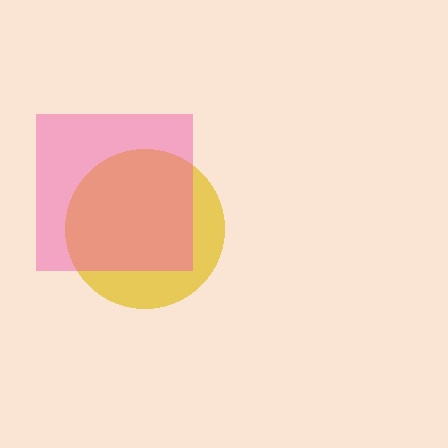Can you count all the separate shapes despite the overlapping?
Yes, there are 2 separate shapes.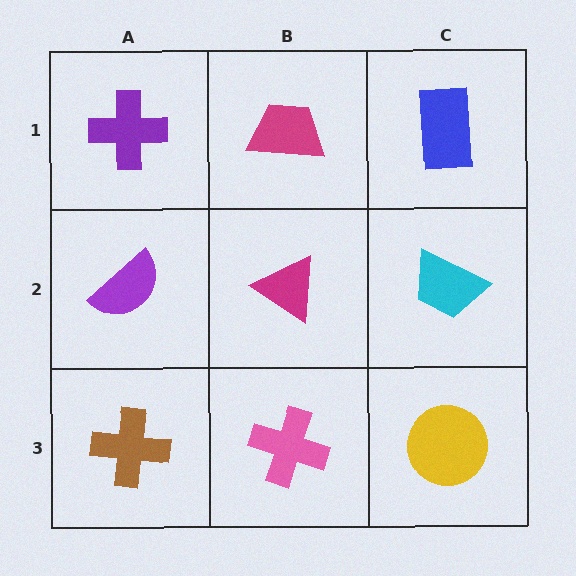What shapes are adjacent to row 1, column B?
A magenta triangle (row 2, column B), a purple cross (row 1, column A), a blue rectangle (row 1, column C).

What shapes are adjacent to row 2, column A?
A purple cross (row 1, column A), a brown cross (row 3, column A), a magenta triangle (row 2, column B).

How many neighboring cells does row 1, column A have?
2.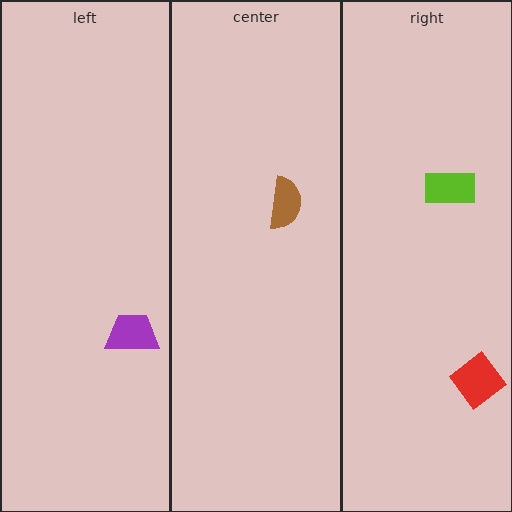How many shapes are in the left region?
1.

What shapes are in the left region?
The purple trapezoid.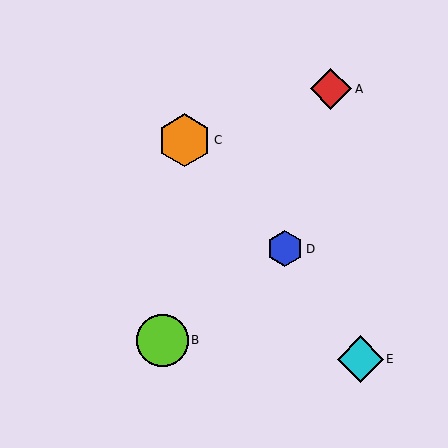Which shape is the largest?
The orange hexagon (labeled C) is the largest.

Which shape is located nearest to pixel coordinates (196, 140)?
The orange hexagon (labeled C) at (184, 140) is nearest to that location.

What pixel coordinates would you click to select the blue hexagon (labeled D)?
Click at (285, 249) to select the blue hexagon D.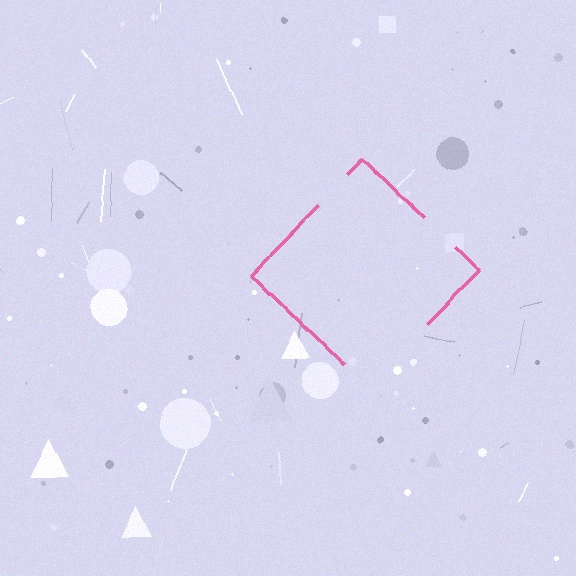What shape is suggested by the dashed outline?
The dashed outline suggests a diamond.